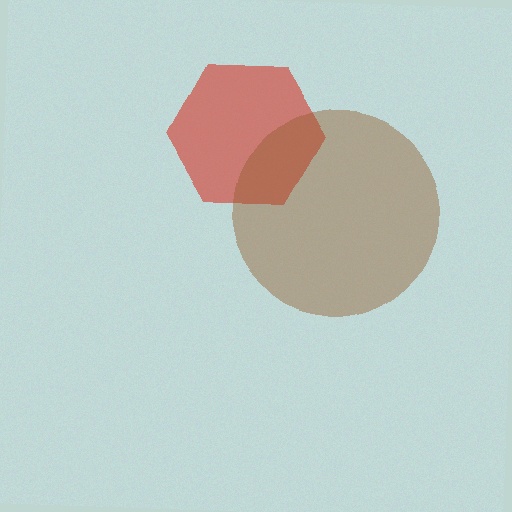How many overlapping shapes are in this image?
There are 2 overlapping shapes in the image.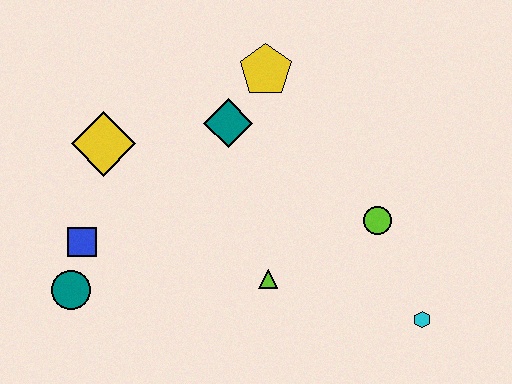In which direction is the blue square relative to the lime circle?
The blue square is to the left of the lime circle.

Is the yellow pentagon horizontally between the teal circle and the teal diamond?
No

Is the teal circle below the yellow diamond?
Yes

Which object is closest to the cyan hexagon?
The lime circle is closest to the cyan hexagon.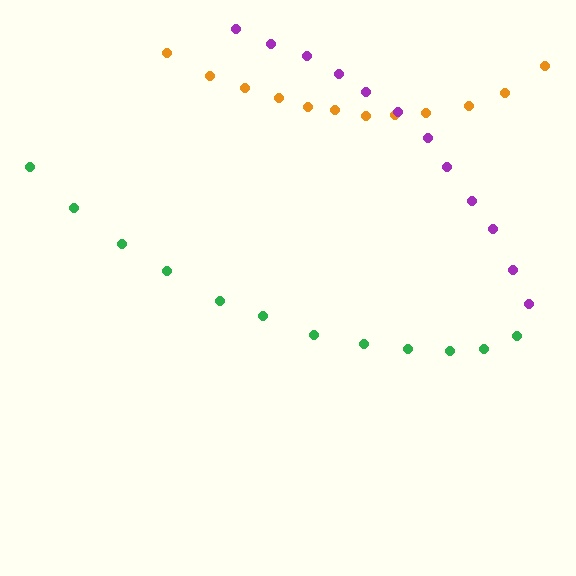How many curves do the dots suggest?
There are 3 distinct paths.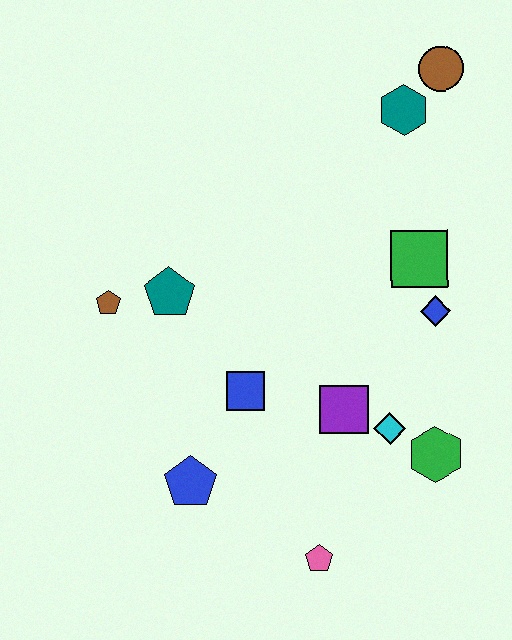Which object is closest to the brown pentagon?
The teal pentagon is closest to the brown pentagon.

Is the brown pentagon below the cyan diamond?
No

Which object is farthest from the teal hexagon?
The pink pentagon is farthest from the teal hexagon.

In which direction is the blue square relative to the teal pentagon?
The blue square is below the teal pentagon.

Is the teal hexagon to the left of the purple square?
No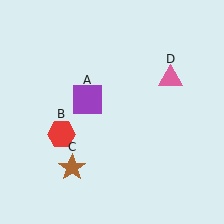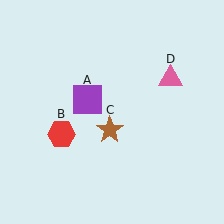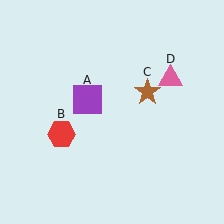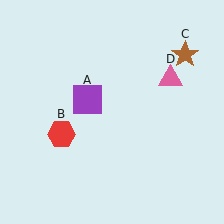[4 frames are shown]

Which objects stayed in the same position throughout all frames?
Purple square (object A) and red hexagon (object B) and pink triangle (object D) remained stationary.